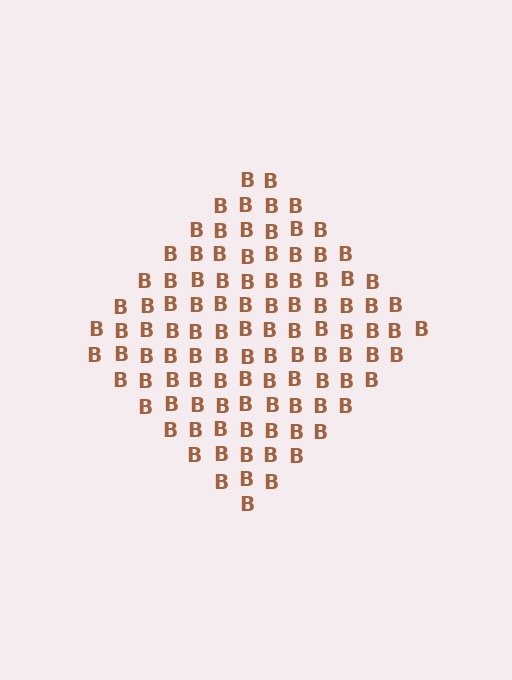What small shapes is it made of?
It is made of small letter B's.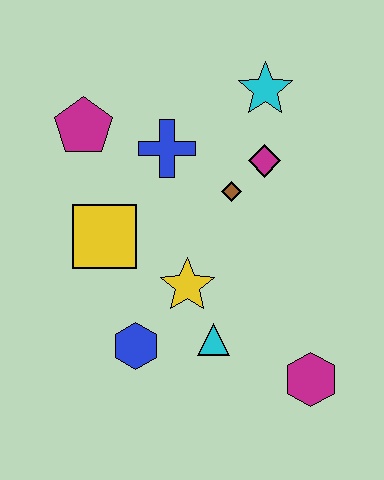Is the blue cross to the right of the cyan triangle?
No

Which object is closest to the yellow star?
The cyan triangle is closest to the yellow star.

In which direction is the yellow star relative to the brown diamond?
The yellow star is below the brown diamond.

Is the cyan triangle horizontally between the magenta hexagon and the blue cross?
Yes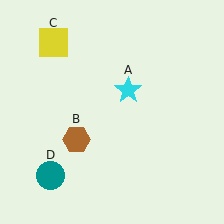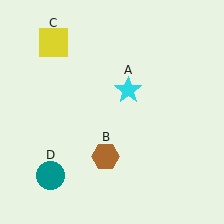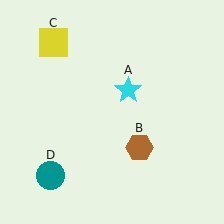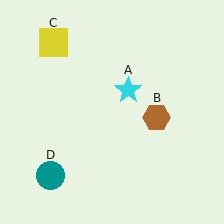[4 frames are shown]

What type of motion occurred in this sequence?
The brown hexagon (object B) rotated counterclockwise around the center of the scene.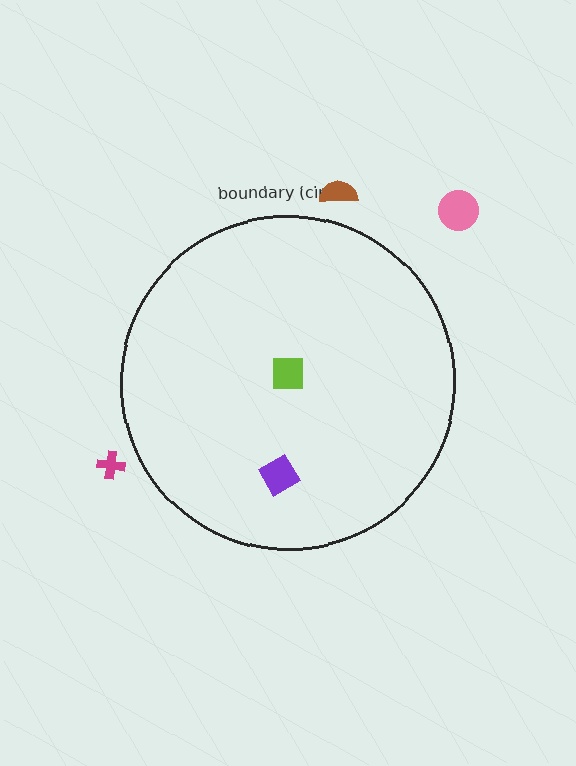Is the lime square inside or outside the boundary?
Inside.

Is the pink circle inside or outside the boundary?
Outside.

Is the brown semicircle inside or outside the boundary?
Outside.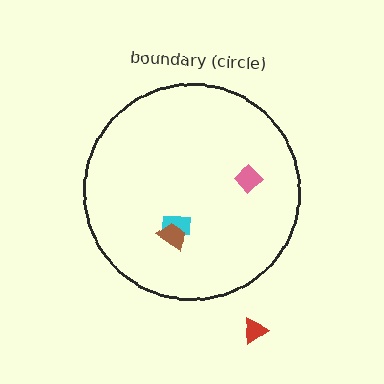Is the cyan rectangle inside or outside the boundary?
Inside.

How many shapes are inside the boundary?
3 inside, 1 outside.